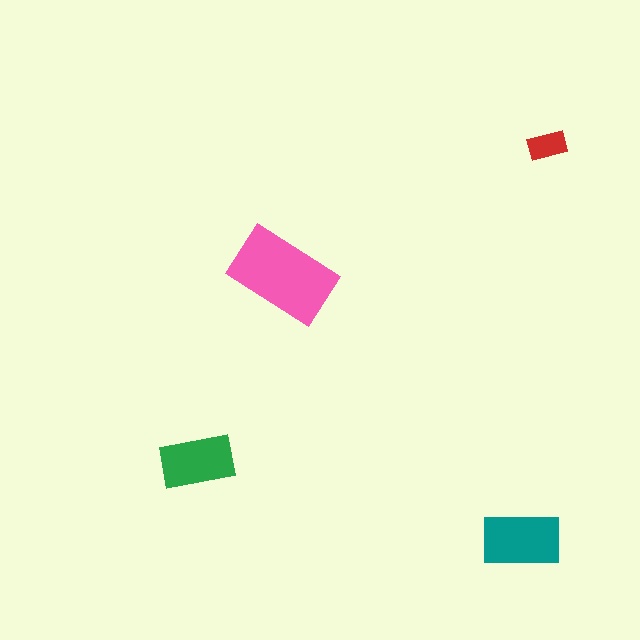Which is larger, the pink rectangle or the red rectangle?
The pink one.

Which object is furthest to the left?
The green rectangle is leftmost.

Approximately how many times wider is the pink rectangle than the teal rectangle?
About 1.5 times wider.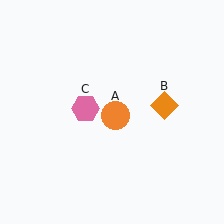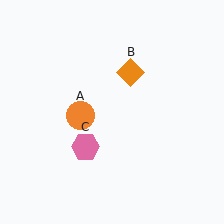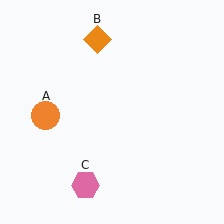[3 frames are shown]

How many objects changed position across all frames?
3 objects changed position: orange circle (object A), orange diamond (object B), pink hexagon (object C).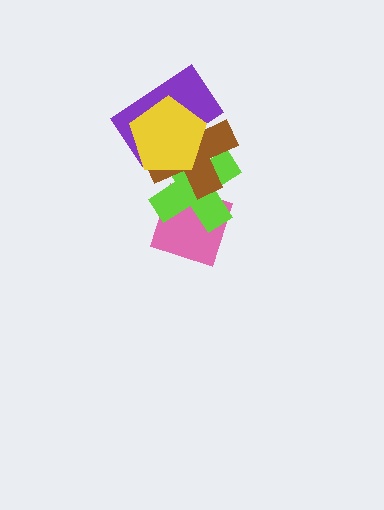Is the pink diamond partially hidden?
Yes, it is partially covered by another shape.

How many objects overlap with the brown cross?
4 objects overlap with the brown cross.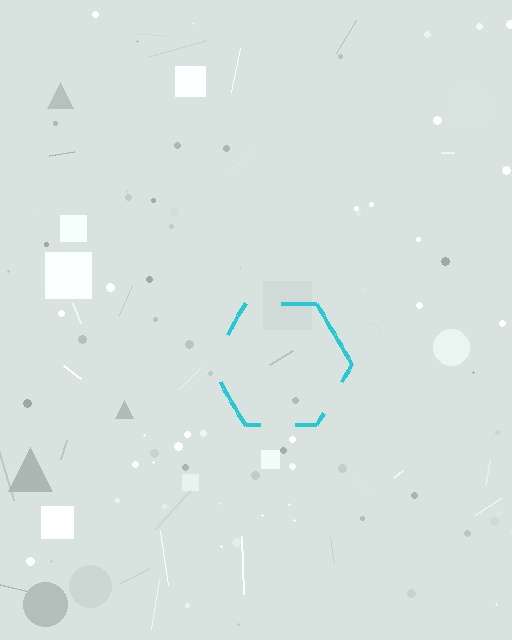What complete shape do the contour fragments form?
The contour fragments form a hexagon.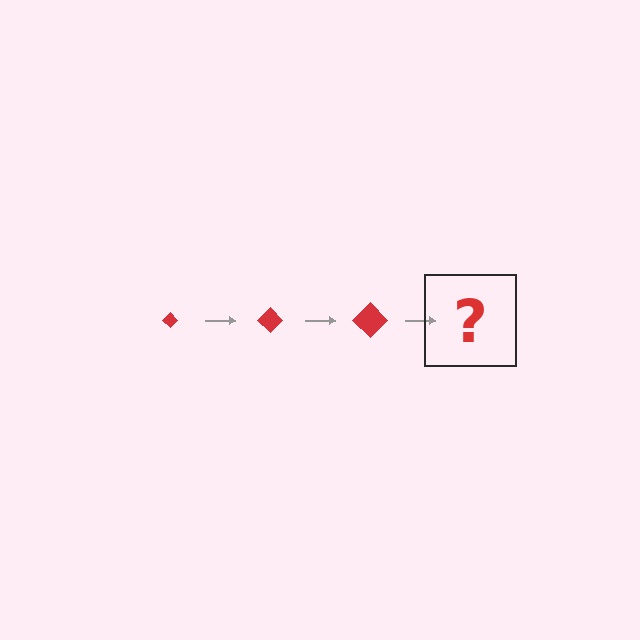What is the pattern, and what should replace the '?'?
The pattern is that the diamond gets progressively larger each step. The '?' should be a red diamond, larger than the previous one.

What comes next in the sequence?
The next element should be a red diamond, larger than the previous one.